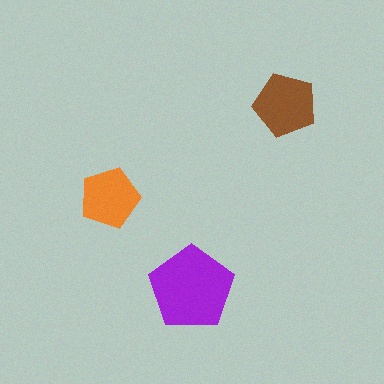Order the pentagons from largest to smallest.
the purple one, the brown one, the orange one.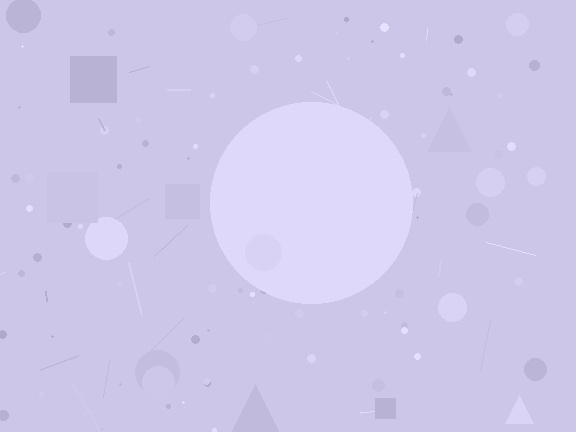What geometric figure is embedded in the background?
A circle is embedded in the background.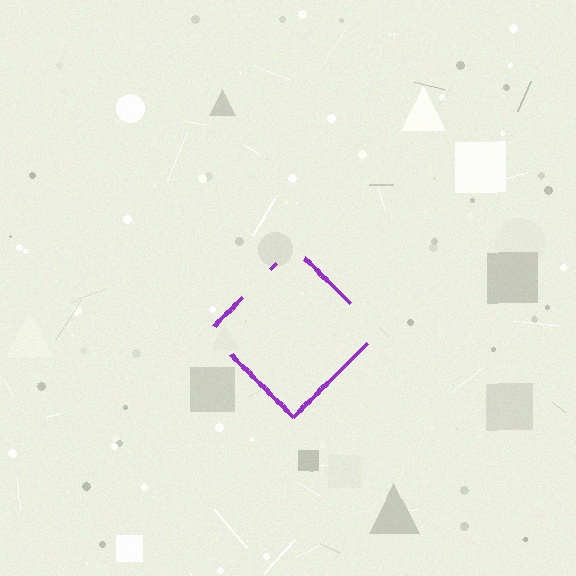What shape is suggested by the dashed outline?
The dashed outline suggests a diamond.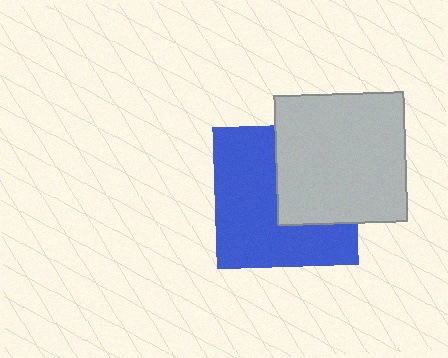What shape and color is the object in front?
The object in front is a light gray square.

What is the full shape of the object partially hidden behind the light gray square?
The partially hidden object is a blue square.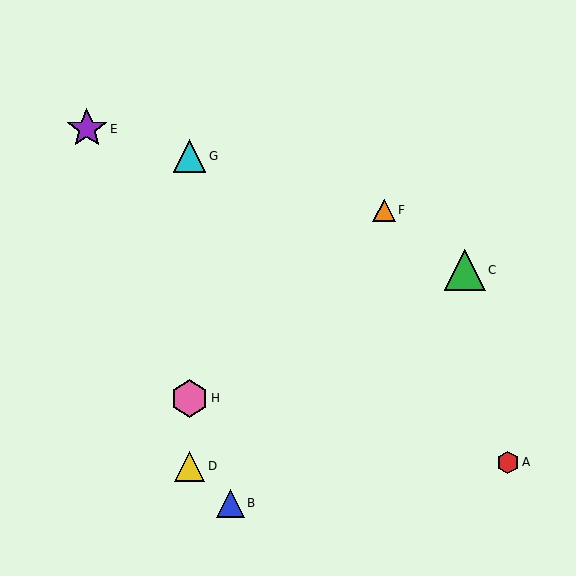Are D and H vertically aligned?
Yes, both are at x≈190.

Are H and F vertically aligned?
No, H is at x≈190 and F is at x≈384.